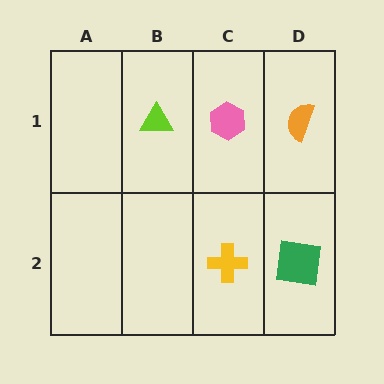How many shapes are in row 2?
2 shapes.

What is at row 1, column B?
A lime triangle.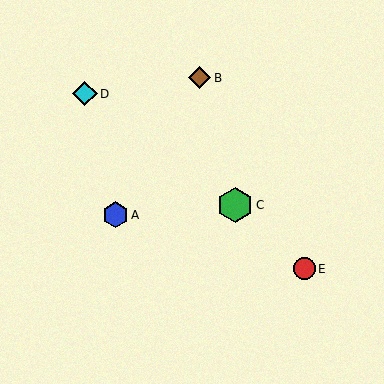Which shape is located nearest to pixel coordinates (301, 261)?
The red circle (labeled E) at (304, 269) is nearest to that location.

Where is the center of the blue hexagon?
The center of the blue hexagon is at (115, 215).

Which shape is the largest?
The green hexagon (labeled C) is the largest.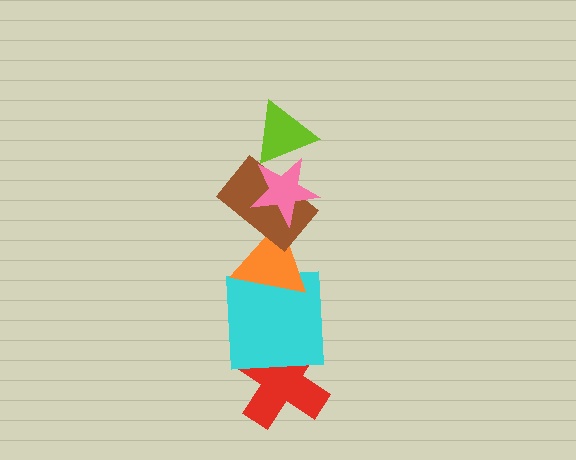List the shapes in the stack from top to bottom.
From top to bottom: the lime triangle, the pink star, the brown rectangle, the orange triangle, the cyan square, the red cross.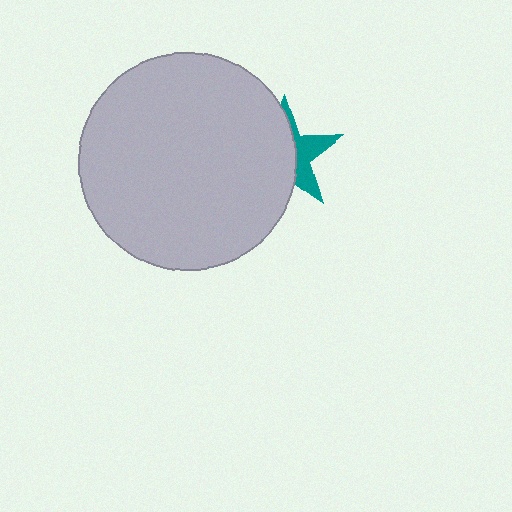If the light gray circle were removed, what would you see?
You would see the complete teal star.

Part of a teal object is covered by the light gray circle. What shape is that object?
It is a star.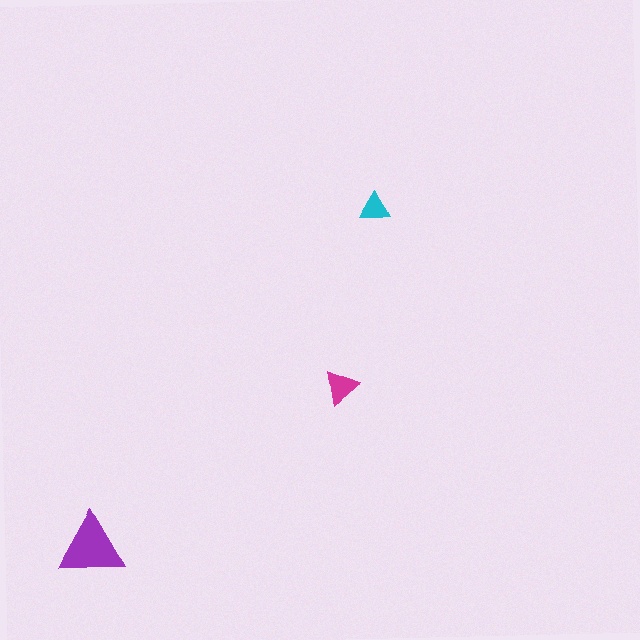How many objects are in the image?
There are 3 objects in the image.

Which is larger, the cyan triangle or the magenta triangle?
The magenta one.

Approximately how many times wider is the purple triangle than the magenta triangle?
About 2 times wider.